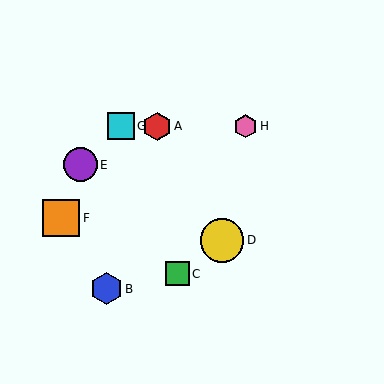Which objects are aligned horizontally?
Objects A, G, H are aligned horizontally.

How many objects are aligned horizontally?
3 objects (A, G, H) are aligned horizontally.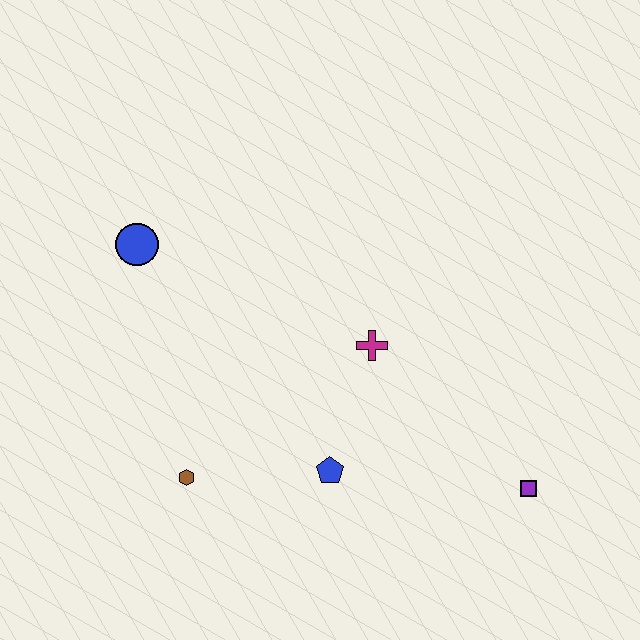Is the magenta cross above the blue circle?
No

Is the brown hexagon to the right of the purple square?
No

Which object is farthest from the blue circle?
The purple square is farthest from the blue circle.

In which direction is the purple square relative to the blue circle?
The purple square is to the right of the blue circle.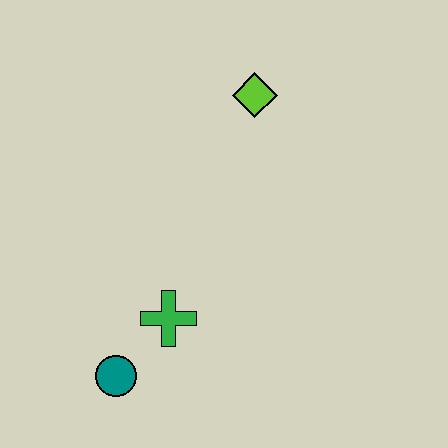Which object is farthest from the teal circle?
The lime diamond is farthest from the teal circle.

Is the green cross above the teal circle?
Yes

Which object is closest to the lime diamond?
The green cross is closest to the lime diamond.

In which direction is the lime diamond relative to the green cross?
The lime diamond is above the green cross.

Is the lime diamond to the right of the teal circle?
Yes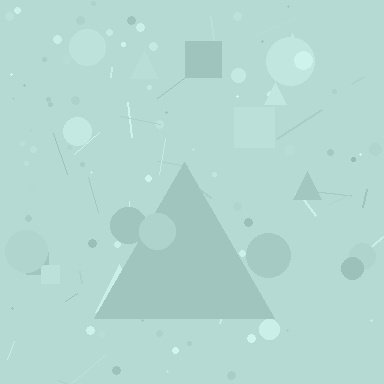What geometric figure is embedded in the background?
A triangle is embedded in the background.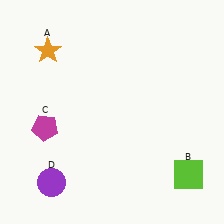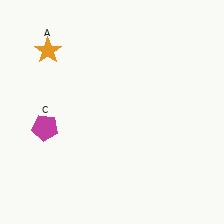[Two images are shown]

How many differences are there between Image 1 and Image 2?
There are 2 differences between the two images.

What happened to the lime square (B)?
The lime square (B) was removed in Image 2. It was in the bottom-right area of Image 1.